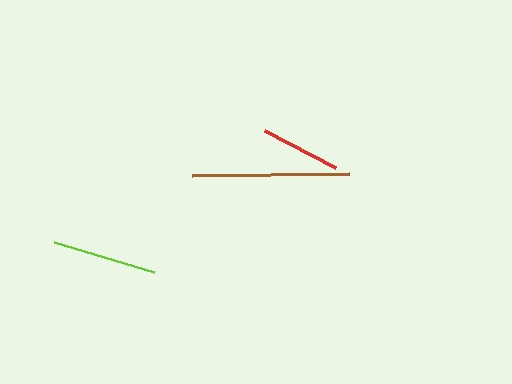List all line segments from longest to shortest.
From longest to shortest: brown, lime, red.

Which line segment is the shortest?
The red line is the shortest at approximately 79 pixels.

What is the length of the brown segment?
The brown segment is approximately 157 pixels long.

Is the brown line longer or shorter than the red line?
The brown line is longer than the red line.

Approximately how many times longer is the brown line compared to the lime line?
The brown line is approximately 1.5 times the length of the lime line.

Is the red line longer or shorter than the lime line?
The lime line is longer than the red line.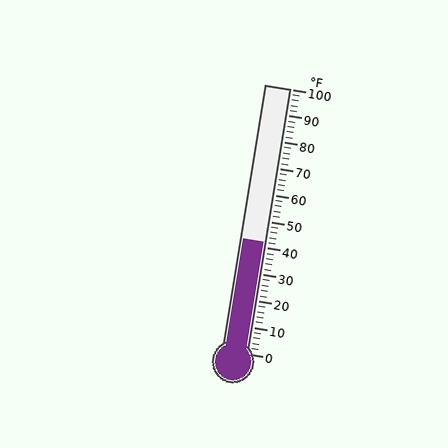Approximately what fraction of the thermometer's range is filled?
The thermometer is filled to approximately 40% of its range.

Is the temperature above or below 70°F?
The temperature is below 70°F.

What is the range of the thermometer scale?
The thermometer scale ranges from 0°F to 100°F.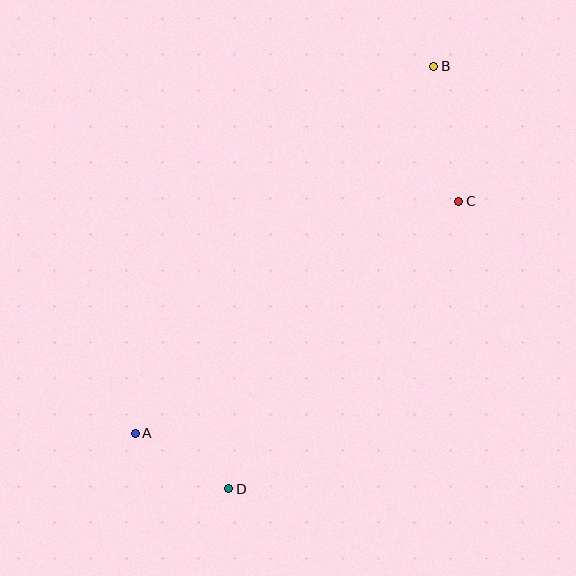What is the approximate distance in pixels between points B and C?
The distance between B and C is approximately 137 pixels.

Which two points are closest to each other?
Points A and D are closest to each other.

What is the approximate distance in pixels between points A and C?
The distance between A and C is approximately 398 pixels.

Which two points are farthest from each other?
Points A and B are farthest from each other.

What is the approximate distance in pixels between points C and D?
The distance between C and D is approximately 368 pixels.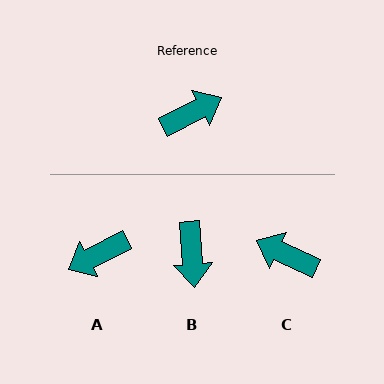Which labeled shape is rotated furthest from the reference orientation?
A, about 180 degrees away.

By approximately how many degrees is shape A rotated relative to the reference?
Approximately 180 degrees counter-clockwise.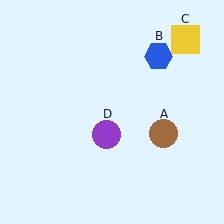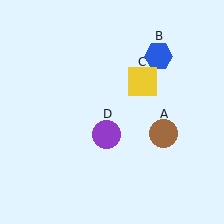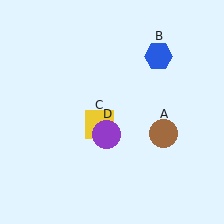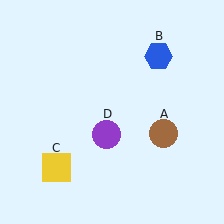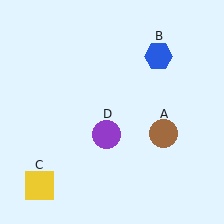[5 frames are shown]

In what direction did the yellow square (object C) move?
The yellow square (object C) moved down and to the left.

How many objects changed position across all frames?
1 object changed position: yellow square (object C).